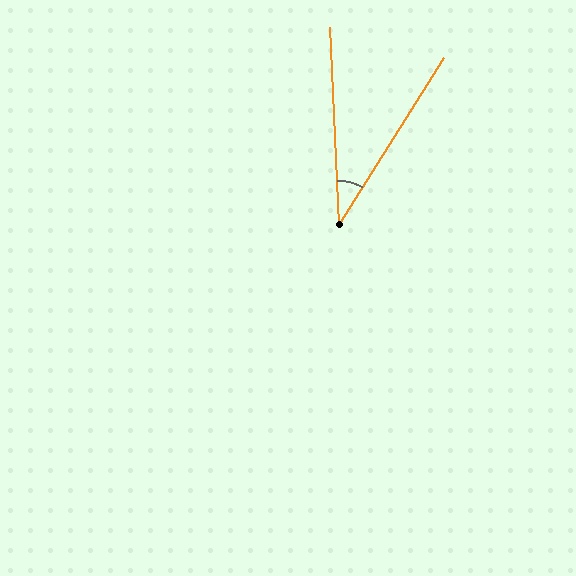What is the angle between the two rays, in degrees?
Approximately 35 degrees.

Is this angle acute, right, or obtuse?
It is acute.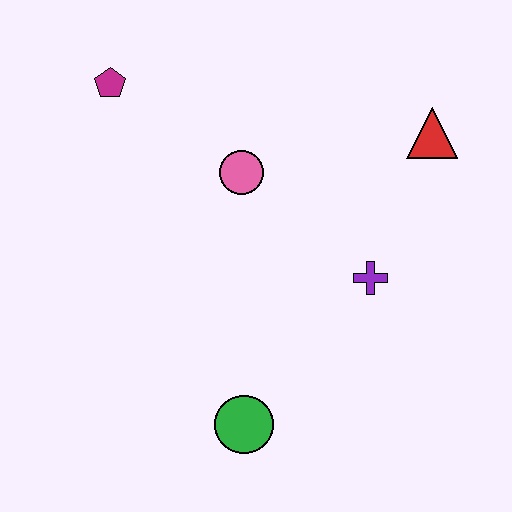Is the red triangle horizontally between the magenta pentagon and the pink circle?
No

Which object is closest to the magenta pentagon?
The pink circle is closest to the magenta pentagon.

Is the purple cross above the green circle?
Yes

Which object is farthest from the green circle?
The magenta pentagon is farthest from the green circle.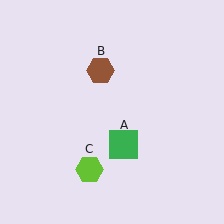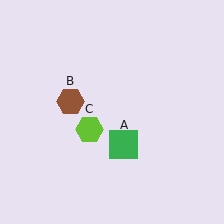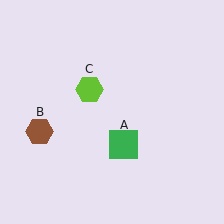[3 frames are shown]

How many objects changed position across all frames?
2 objects changed position: brown hexagon (object B), lime hexagon (object C).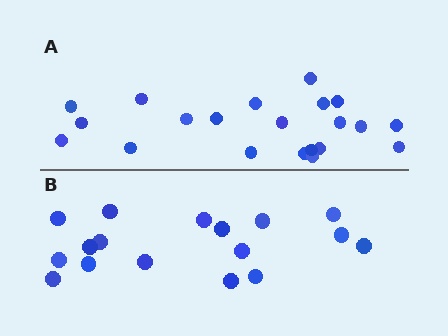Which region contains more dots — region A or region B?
Region A (the top region) has more dots.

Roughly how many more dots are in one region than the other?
Region A has about 4 more dots than region B.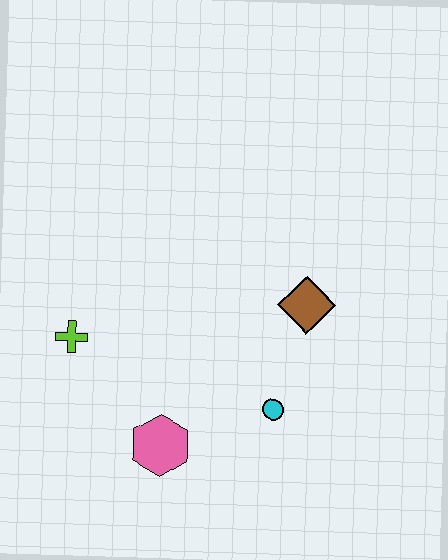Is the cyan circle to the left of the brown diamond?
Yes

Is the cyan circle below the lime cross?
Yes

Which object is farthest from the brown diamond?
The lime cross is farthest from the brown diamond.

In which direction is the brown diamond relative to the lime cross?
The brown diamond is to the right of the lime cross.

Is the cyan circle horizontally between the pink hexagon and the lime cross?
No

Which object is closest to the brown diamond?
The cyan circle is closest to the brown diamond.